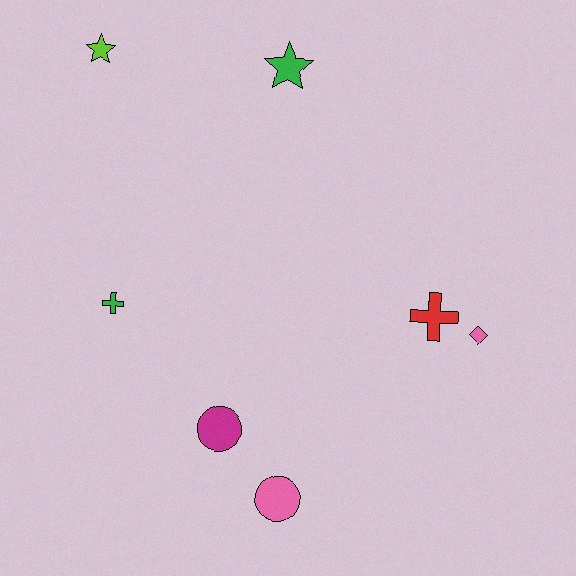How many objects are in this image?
There are 7 objects.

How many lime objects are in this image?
There is 1 lime object.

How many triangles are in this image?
There are no triangles.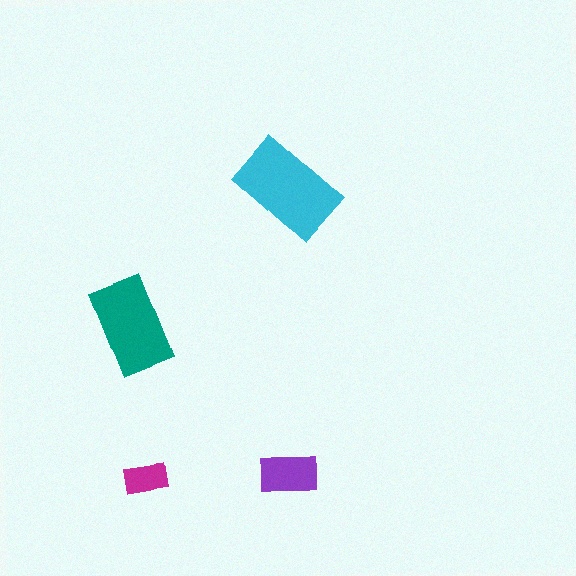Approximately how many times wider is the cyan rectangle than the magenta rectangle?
About 2.5 times wider.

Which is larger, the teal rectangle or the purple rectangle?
The teal one.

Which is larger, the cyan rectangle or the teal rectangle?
The cyan one.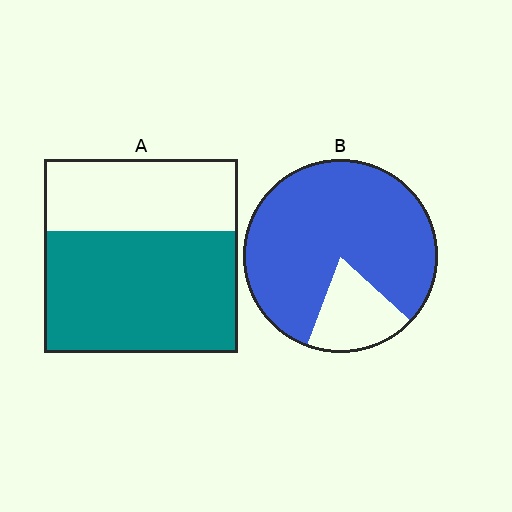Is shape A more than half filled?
Yes.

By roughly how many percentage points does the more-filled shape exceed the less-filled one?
By roughly 20 percentage points (B over A).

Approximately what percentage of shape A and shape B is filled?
A is approximately 65% and B is approximately 80%.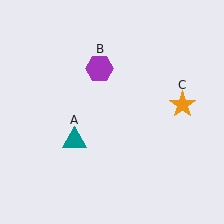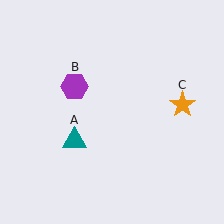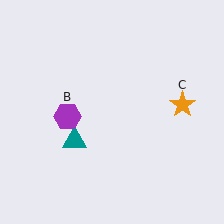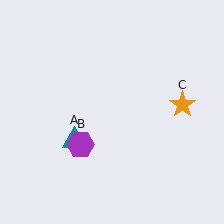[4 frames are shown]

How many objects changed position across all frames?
1 object changed position: purple hexagon (object B).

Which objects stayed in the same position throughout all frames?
Teal triangle (object A) and orange star (object C) remained stationary.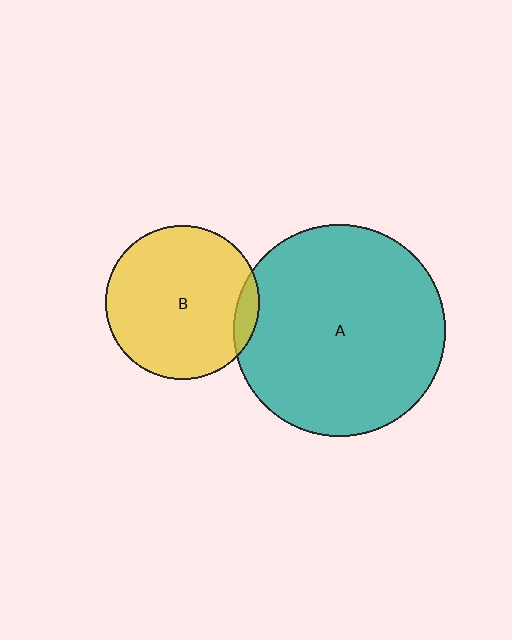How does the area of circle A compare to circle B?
Approximately 1.9 times.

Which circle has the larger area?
Circle A (teal).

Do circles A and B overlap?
Yes.